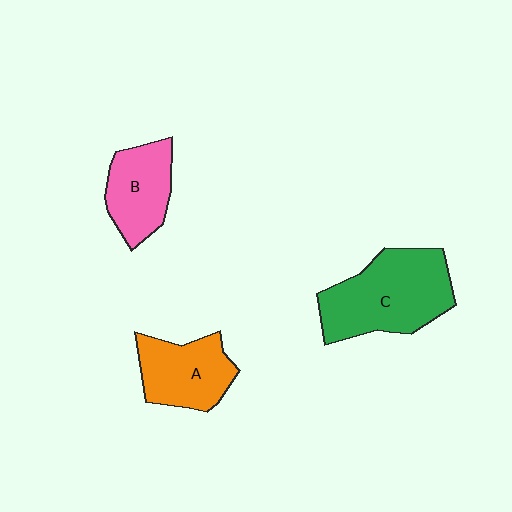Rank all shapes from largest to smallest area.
From largest to smallest: C (green), A (orange), B (pink).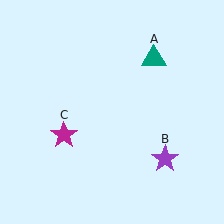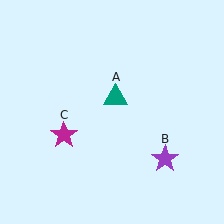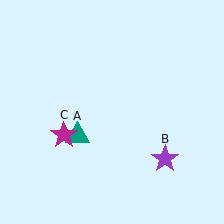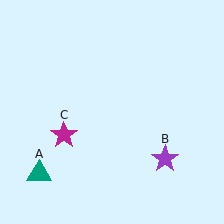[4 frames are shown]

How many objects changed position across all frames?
1 object changed position: teal triangle (object A).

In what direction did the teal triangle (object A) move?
The teal triangle (object A) moved down and to the left.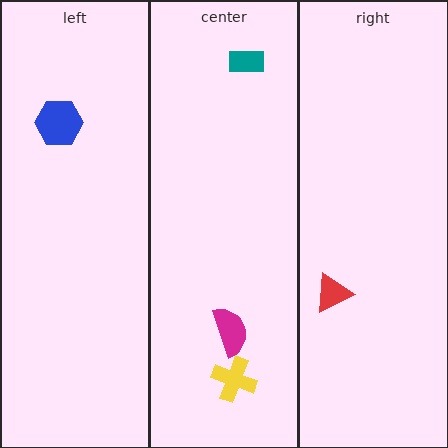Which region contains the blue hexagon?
The left region.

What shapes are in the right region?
The red triangle.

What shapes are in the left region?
The blue hexagon.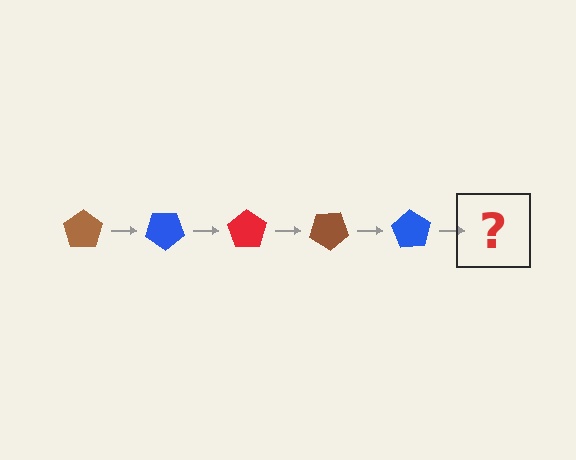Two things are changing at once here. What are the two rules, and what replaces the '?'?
The two rules are that it rotates 35 degrees each step and the color cycles through brown, blue, and red. The '?' should be a red pentagon, rotated 175 degrees from the start.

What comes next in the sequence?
The next element should be a red pentagon, rotated 175 degrees from the start.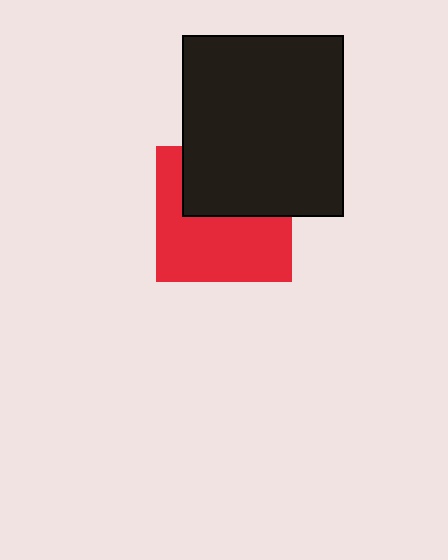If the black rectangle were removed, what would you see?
You would see the complete red square.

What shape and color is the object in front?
The object in front is a black rectangle.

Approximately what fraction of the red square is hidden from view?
Roughly 43% of the red square is hidden behind the black rectangle.